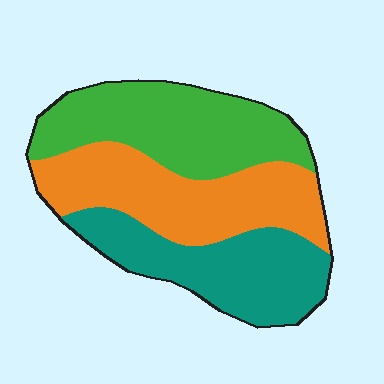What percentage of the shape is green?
Green covers around 35% of the shape.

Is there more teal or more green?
Green.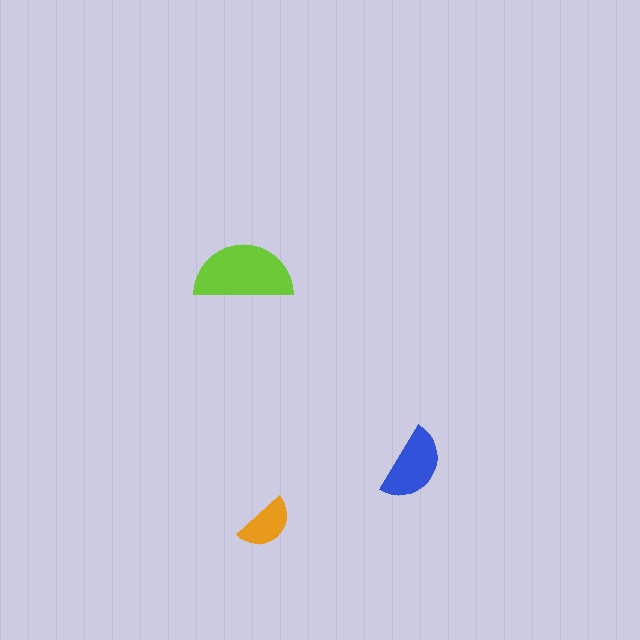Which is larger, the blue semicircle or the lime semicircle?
The lime one.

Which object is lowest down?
The orange semicircle is bottommost.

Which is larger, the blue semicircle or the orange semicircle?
The blue one.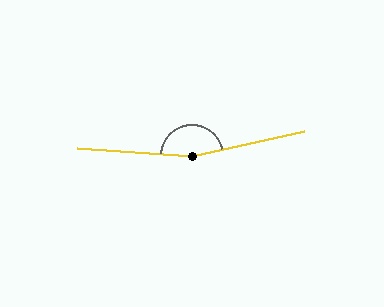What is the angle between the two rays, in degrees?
Approximately 164 degrees.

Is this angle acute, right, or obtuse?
It is obtuse.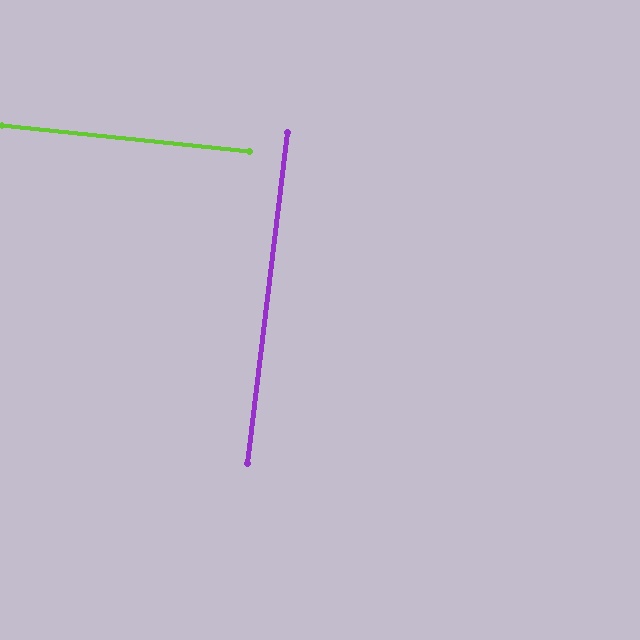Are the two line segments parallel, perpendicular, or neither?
Perpendicular — they meet at approximately 89°.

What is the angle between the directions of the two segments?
Approximately 89 degrees.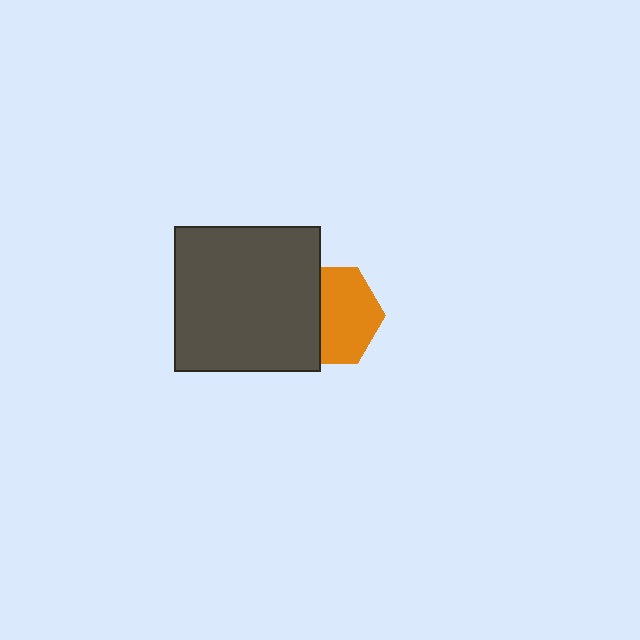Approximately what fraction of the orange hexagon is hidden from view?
Roughly 40% of the orange hexagon is hidden behind the dark gray square.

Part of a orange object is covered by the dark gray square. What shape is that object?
It is a hexagon.